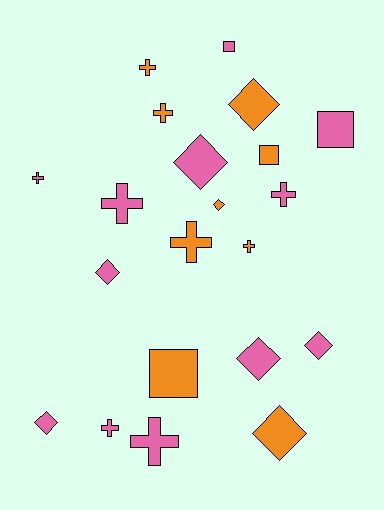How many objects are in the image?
There are 21 objects.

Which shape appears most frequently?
Cross, with 9 objects.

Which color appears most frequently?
Pink, with 12 objects.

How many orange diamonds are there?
There are 3 orange diamonds.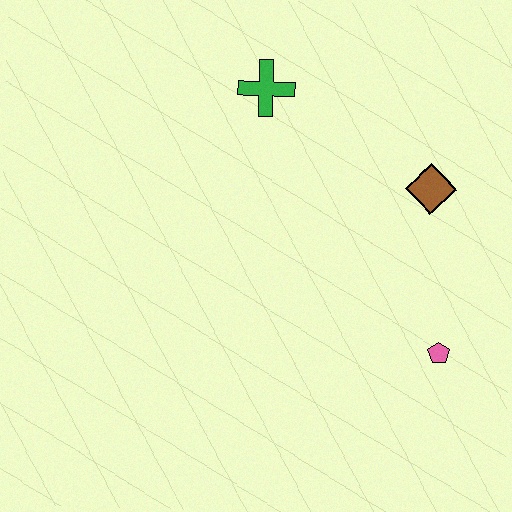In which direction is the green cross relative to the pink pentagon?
The green cross is above the pink pentagon.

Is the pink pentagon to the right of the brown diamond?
Yes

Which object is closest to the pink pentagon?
The brown diamond is closest to the pink pentagon.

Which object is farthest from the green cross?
The pink pentagon is farthest from the green cross.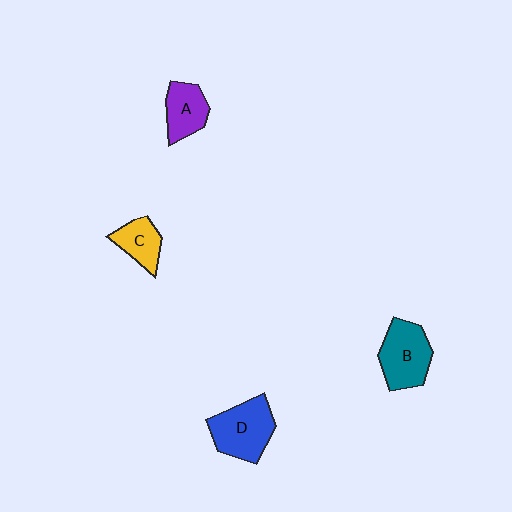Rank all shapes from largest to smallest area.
From largest to smallest: D (blue), B (teal), A (purple), C (yellow).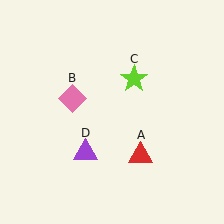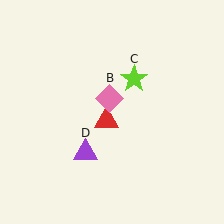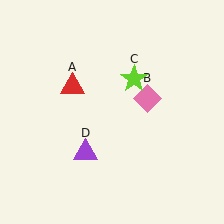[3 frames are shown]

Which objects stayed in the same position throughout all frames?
Lime star (object C) and purple triangle (object D) remained stationary.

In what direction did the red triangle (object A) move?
The red triangle (object A) moved up and to the left.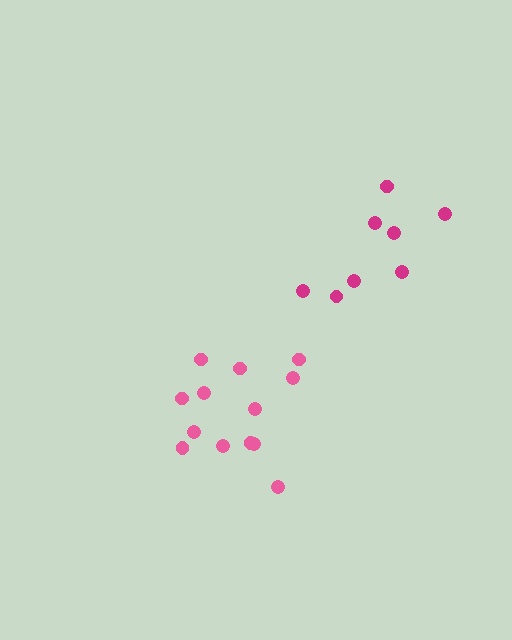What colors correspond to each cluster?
The clusters are colored: pink, magenta.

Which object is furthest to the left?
The pink cluster is leftmost.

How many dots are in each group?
Group 1: 13 dots, Group 2: 8 dots (21 total).